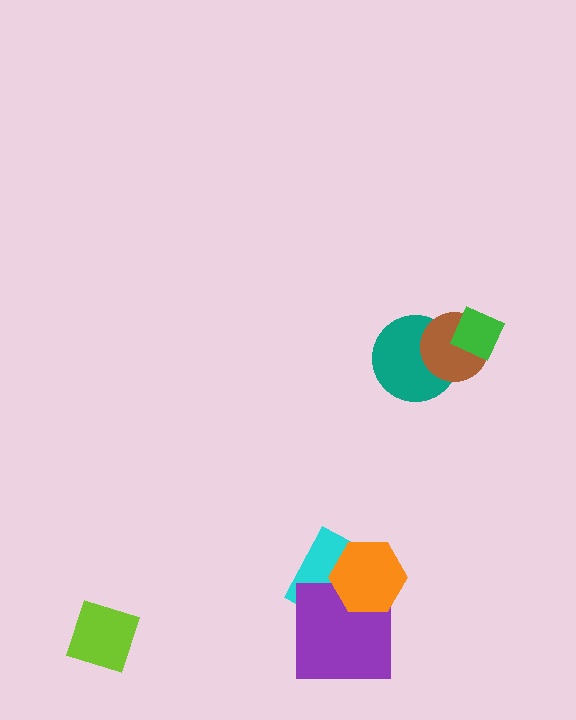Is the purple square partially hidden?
Yes, it is partially covered by another shape.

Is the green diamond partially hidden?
No, no other shape covers it.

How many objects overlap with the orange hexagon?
2 objects overlap with the orange hexagon.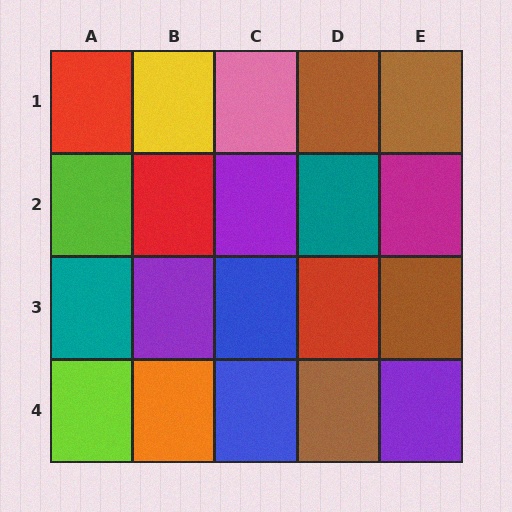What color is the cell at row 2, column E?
Magenta.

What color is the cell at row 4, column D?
Brown.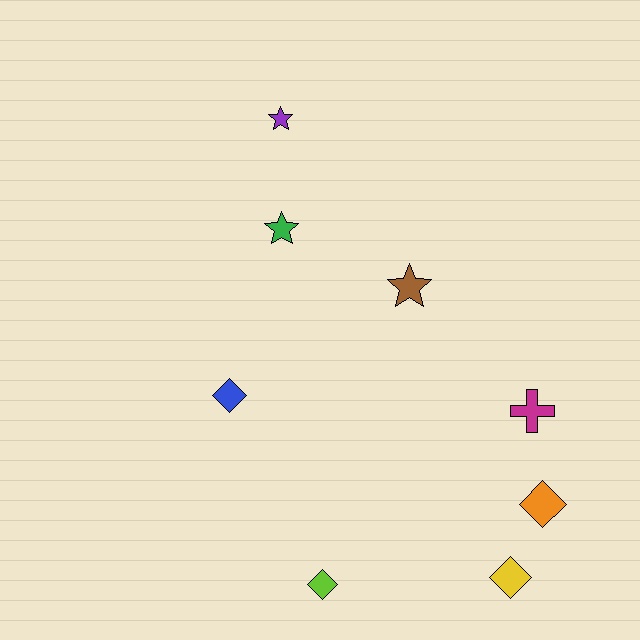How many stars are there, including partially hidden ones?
There are 3 stars.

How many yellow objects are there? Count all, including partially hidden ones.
There is 1 yellow object.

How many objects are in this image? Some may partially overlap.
There are 8 objects.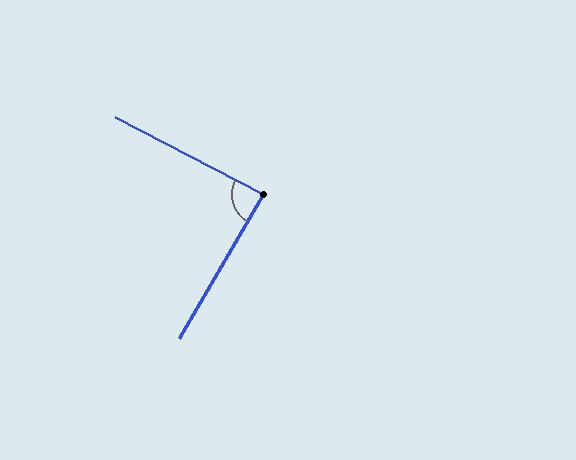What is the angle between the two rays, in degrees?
Approximately 87 degrees.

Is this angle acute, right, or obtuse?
It is approximately a right angle.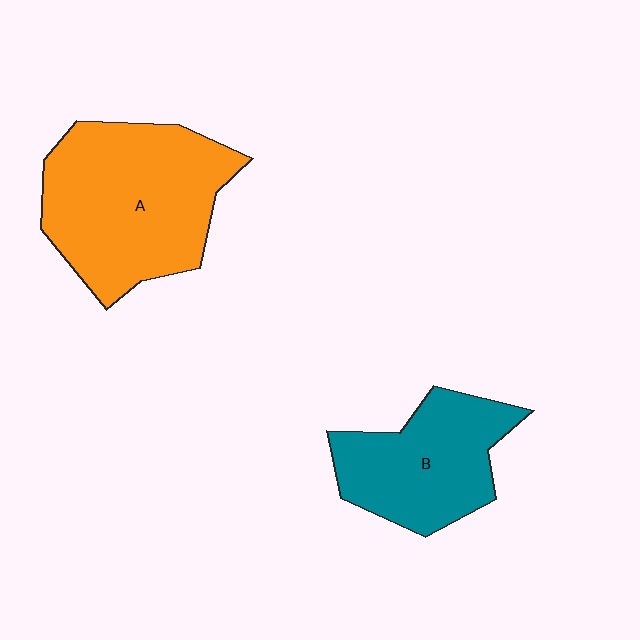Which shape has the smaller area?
Shape B (teal).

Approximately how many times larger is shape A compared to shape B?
Approximately 1.5 times.